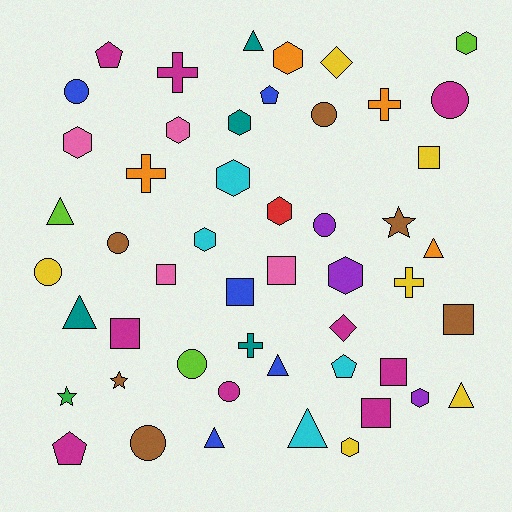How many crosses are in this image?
There are 5 crosses.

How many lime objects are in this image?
There are 3 lime objects.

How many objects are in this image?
There are 50 objects.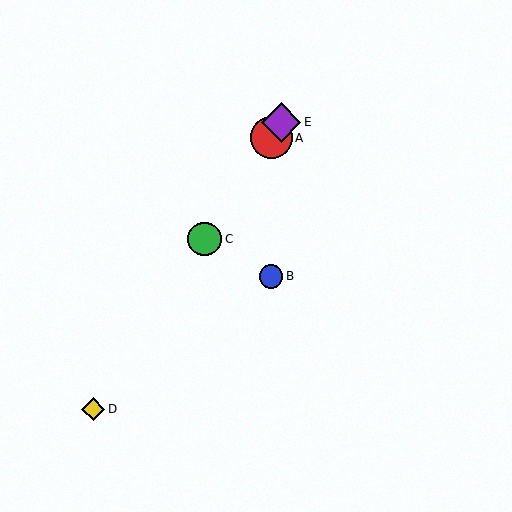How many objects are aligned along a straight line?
4 objects (A, C, D, E) are aligned along a straight line.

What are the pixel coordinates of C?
Object C is at (205, 239).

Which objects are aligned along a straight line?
Objects A, C, D, E are aligned along a straight line.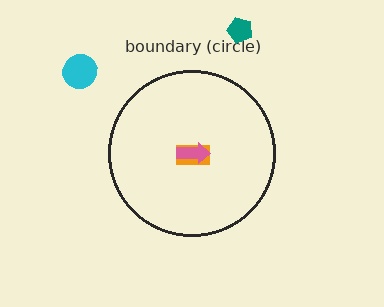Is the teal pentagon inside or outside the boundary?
Outside.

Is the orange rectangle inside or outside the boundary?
Inside.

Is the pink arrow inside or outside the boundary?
Inside.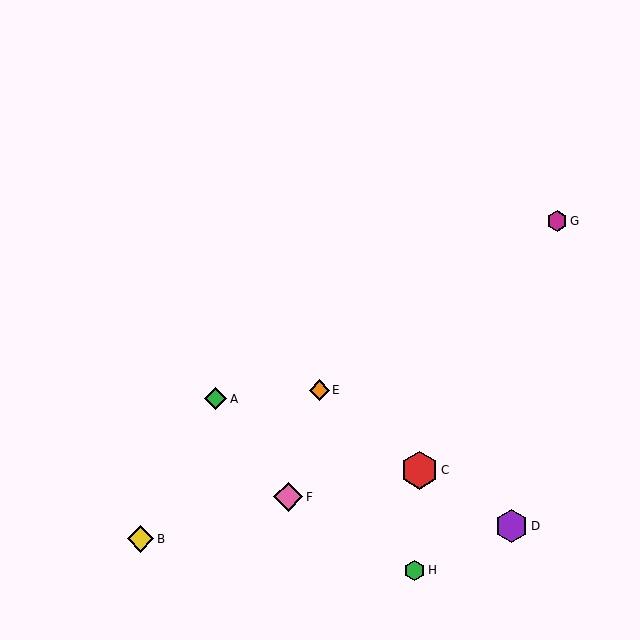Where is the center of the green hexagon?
The center of the green hexagon is at (414, 570).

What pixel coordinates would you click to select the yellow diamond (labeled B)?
Click at (141, 539) to select the yellow diamond B.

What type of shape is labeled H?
Shape H is a green hexagon.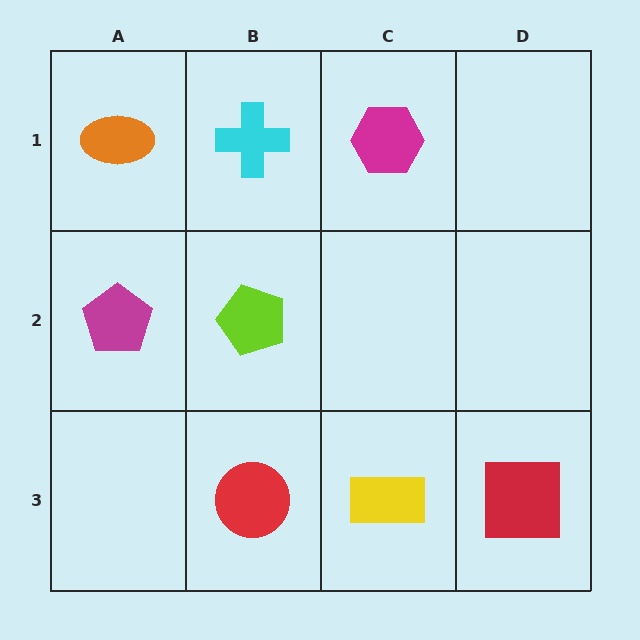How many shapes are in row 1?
3 shapes.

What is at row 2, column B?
A lime pentagon.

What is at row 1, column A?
An orange ellipse.